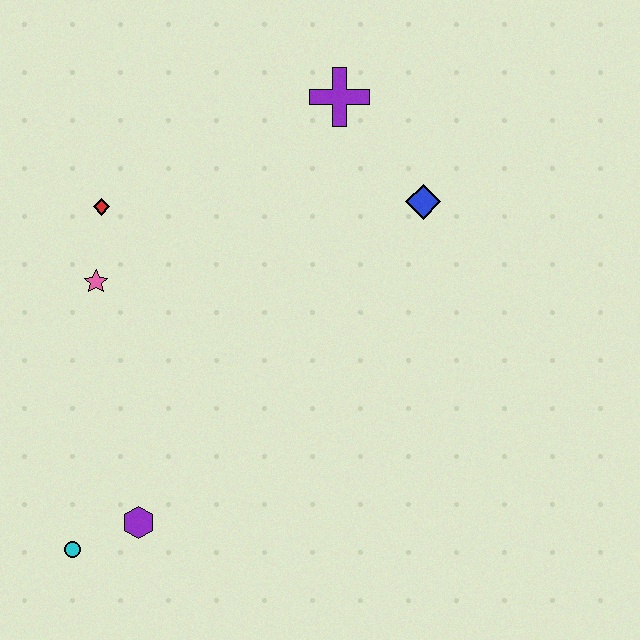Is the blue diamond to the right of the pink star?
Yes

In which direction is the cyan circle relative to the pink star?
The cyan circle is below the pink star.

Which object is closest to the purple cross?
The blue diamond is closest to the purple cross.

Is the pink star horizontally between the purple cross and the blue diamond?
No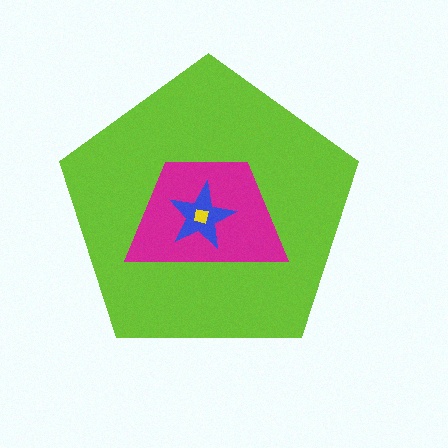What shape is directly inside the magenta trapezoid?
The blue star.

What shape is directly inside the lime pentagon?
The magenta trapezoid.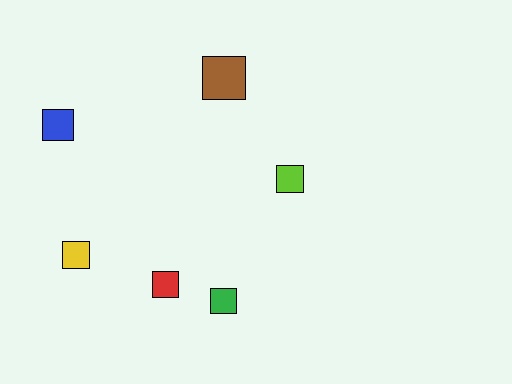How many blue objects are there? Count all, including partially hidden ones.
There is 1 blue object.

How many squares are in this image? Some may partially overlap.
There are 6 squares.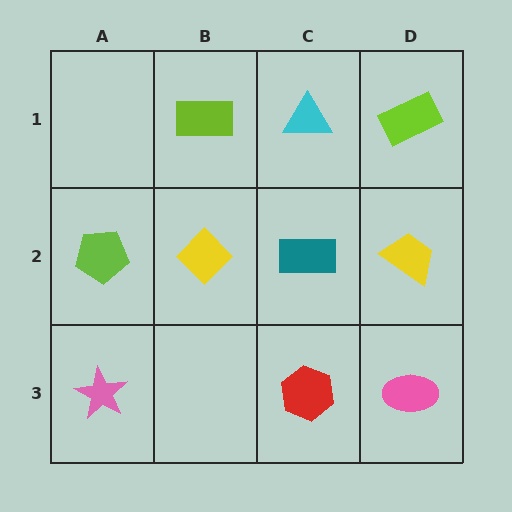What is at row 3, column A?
A pink star.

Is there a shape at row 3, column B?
No, that cell is empty.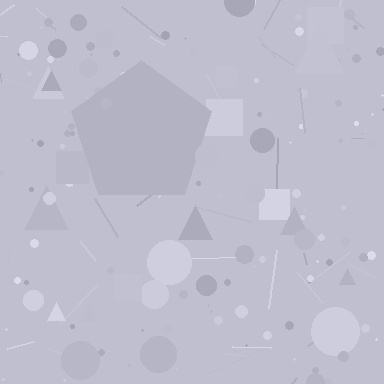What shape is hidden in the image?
A pentagon is hidden in the image.